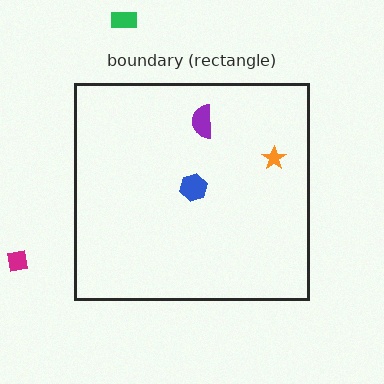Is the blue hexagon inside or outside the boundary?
Inside.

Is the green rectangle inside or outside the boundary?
Outside.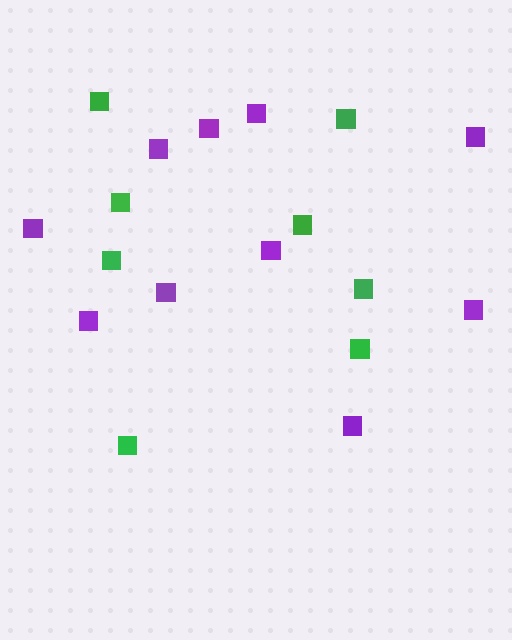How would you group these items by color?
There are 2 groups: one group of purple squares (10) and one group of green squares (8).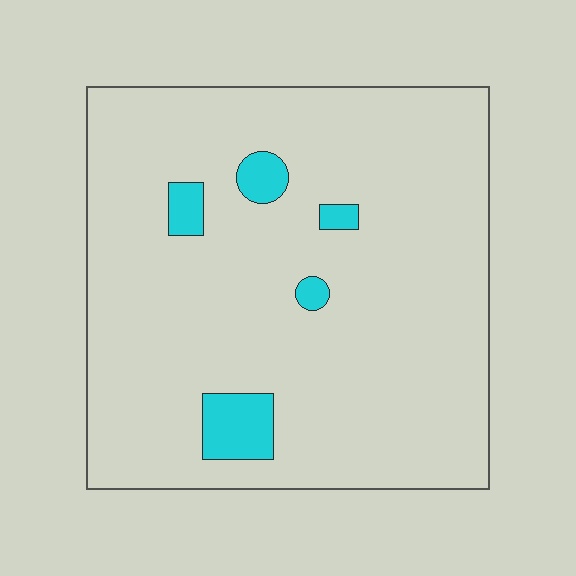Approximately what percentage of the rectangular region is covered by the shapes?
Approximately 5%.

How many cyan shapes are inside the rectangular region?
5.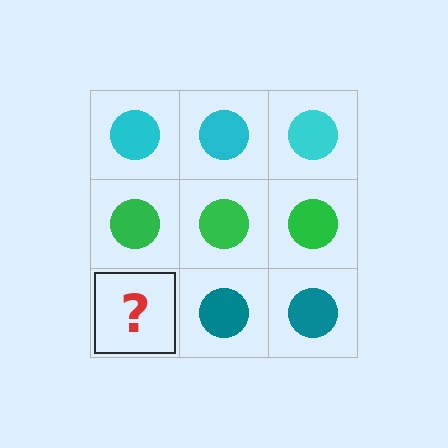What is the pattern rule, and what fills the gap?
The rule is that each row has a consistent color. The gap should be filled with a teal circle.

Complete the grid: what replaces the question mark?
The question mark should be replaced with a teal circle.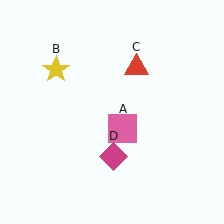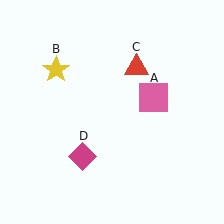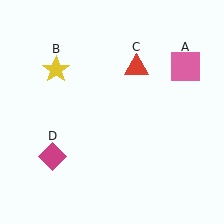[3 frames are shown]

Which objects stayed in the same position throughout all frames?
Yellow star (object B) and red triangle (object C) remained stationary.